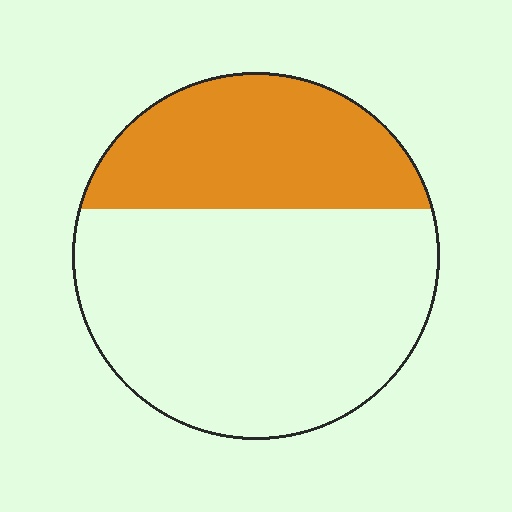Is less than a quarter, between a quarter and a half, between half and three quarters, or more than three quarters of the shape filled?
Between a quarter and a half.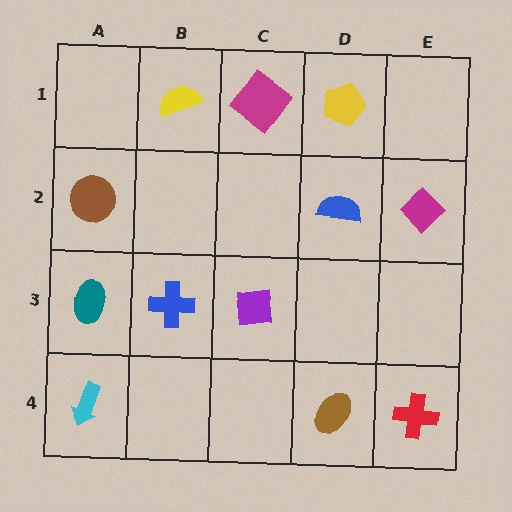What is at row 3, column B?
A blue cross.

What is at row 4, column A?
A cyan arrow.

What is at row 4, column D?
A brown ellipse.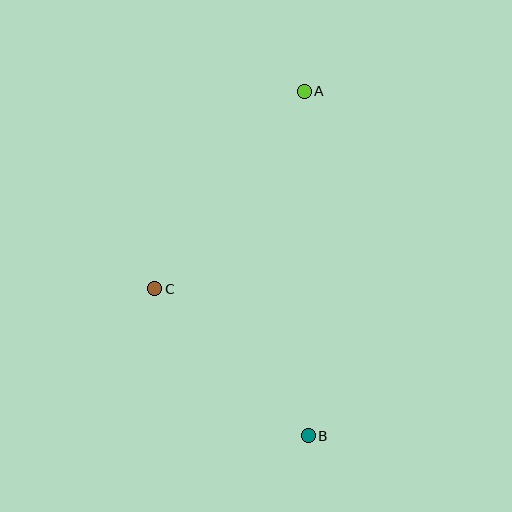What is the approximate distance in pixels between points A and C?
The distance between A and C is approximately 248 pixels.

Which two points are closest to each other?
Points B and C are closest to each other.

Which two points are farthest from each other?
Points A and B are farthest from each other.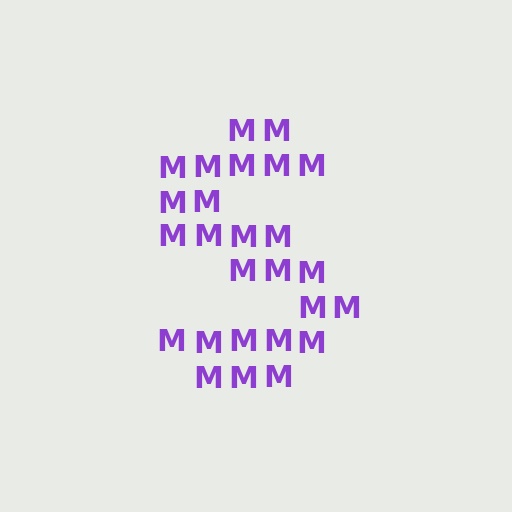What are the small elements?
The small elements are letter M's.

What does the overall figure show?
The overall figure shows the letter S.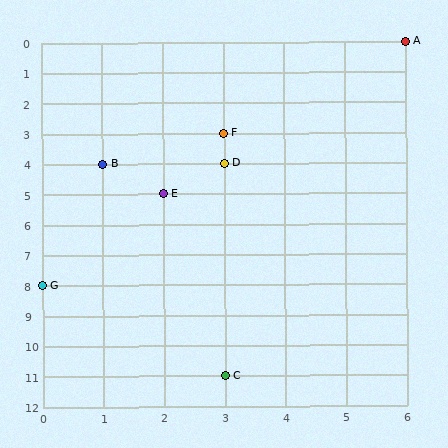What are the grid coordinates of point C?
Point C is at grid coordinates (3, 11).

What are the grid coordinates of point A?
Point A is at grid coordinates (6, 0).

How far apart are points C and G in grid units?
Points C and G are 3 columns and 3 rows apart (about 4.2 grid units diagonally).